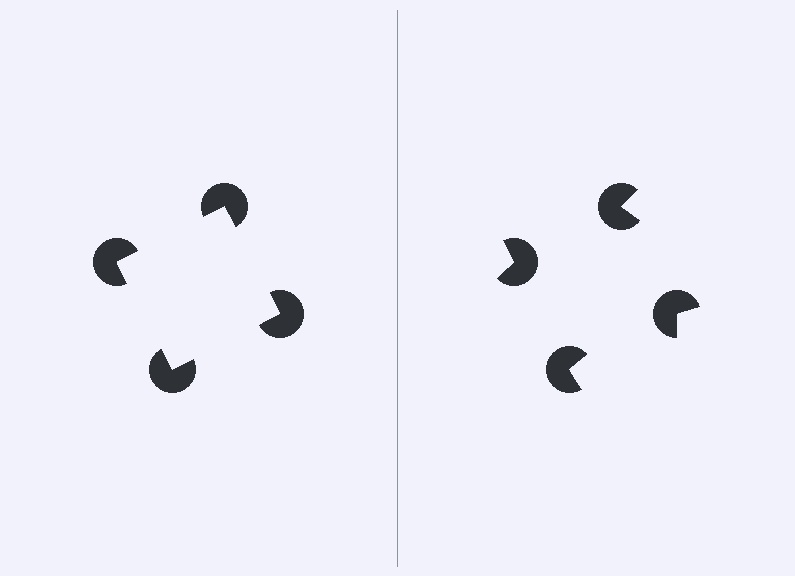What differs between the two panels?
The pac-man discs are positioned identically on both sides; only the wedge orientations differ. On the left they align to a square; on the right they are misaligned.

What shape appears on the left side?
An illusory square.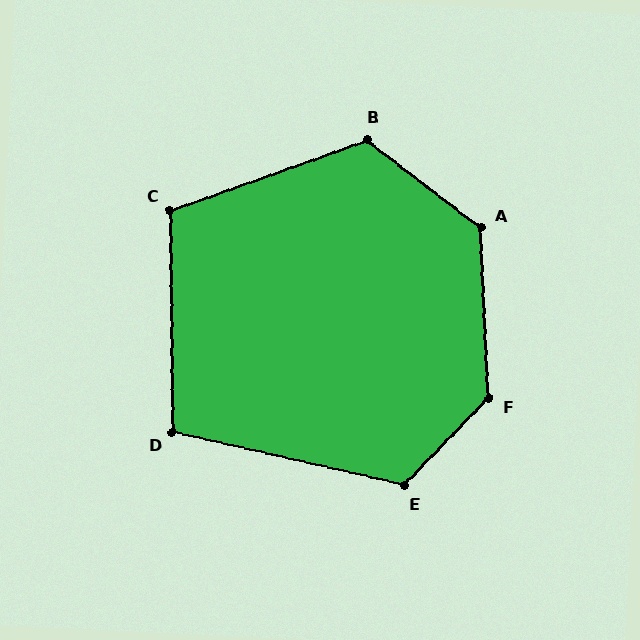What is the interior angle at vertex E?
Approximately 121 degrees (obtuse).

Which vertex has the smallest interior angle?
D, at approximately 103 degrees.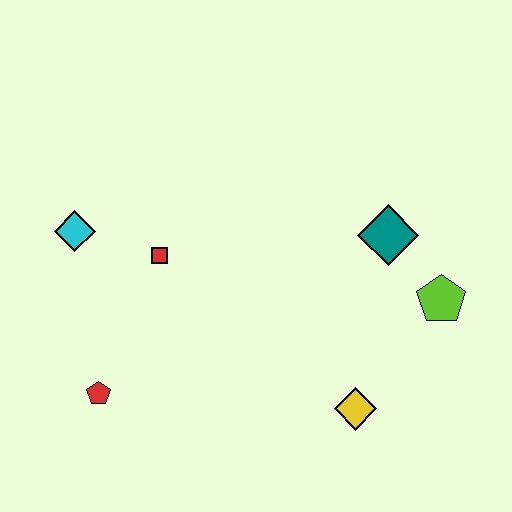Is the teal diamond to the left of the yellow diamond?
No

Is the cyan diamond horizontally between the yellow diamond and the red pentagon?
No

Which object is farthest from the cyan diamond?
The lime pentagon is farthest from the cyan diamond.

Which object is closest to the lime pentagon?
The teal diamond is closest to the lime pentagon.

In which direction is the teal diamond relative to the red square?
The teal diamond is to the right of the red square.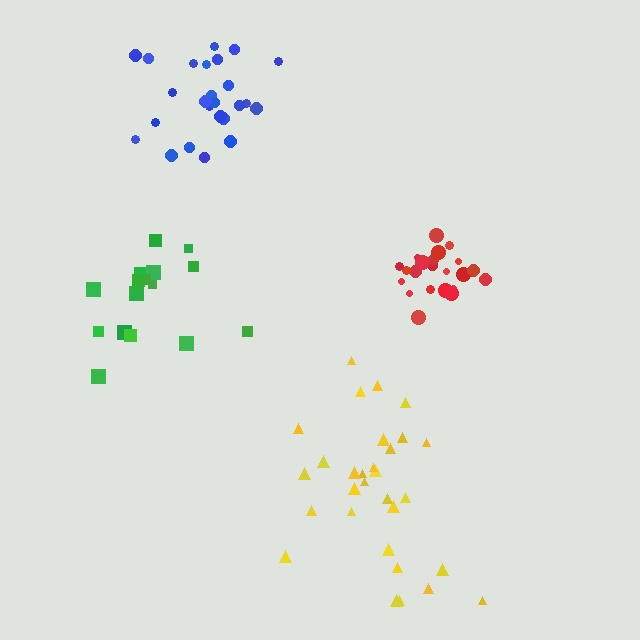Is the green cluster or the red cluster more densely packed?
Red.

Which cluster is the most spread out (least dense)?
Green.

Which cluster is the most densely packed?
Red.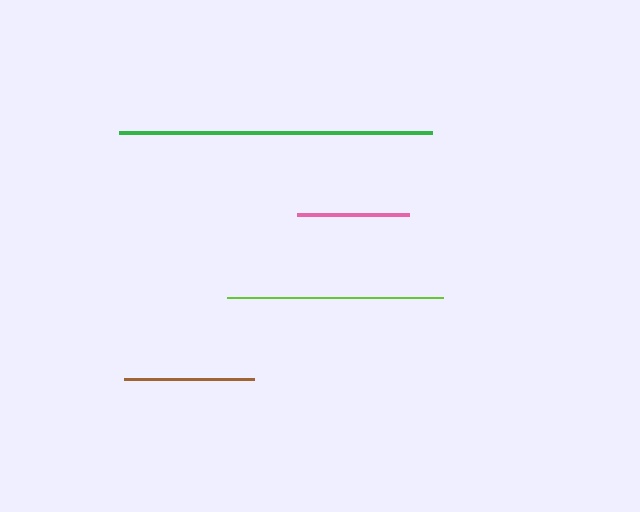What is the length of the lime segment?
The lime segment is approximately 216 pixels long.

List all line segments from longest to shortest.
From longest to shortest: green, lime, brown, pink.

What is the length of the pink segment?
The pink segment is approximately 112 pixels long.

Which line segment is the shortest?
The pink line is the shortest at approximately 112 pixels.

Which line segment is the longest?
The green line is the longest at approximately 313 pixels.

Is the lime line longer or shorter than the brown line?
The lime line is longer than the brown line.